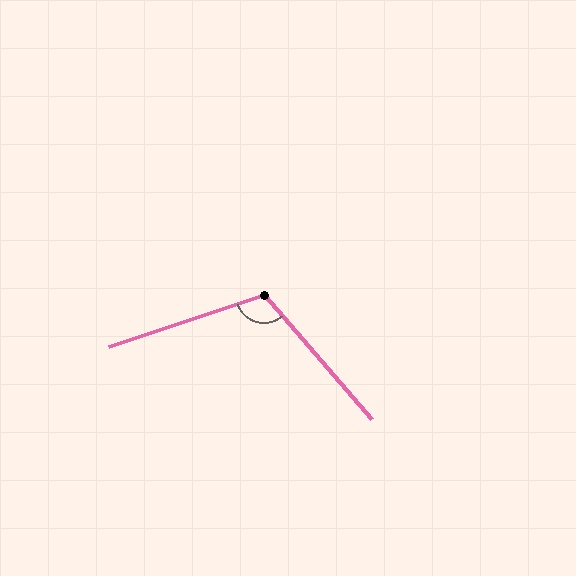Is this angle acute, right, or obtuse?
It is obtuse.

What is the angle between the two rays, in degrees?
Approximately 112 degrees.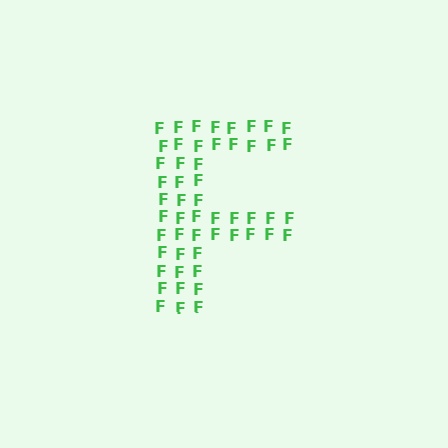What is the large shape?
The large shape is the letter F.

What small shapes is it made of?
It is made of small letter F's.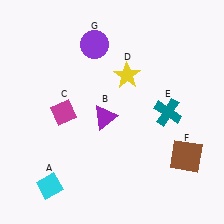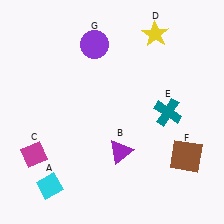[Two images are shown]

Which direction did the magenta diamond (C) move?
The magenta diamond (C) moved down.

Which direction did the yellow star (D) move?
The yellow star (D) moved up.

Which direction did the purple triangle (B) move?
The purple triangle (B) moved down.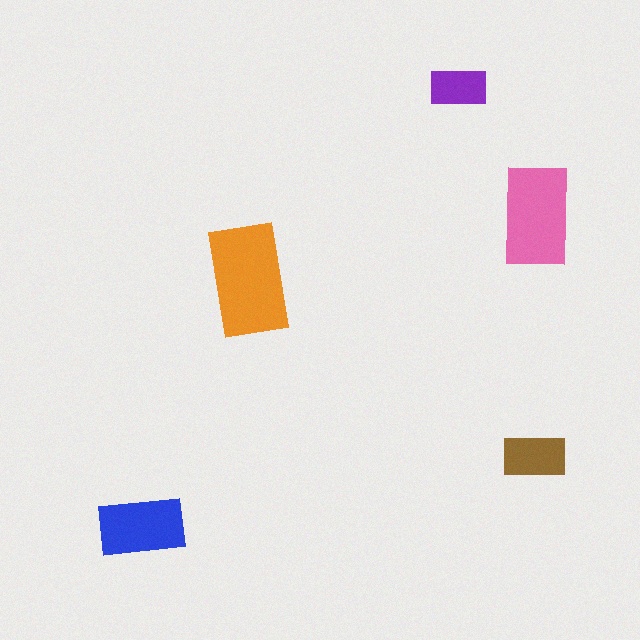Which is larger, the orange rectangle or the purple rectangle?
The orange one.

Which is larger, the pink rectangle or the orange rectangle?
The orange one.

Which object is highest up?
The purple rectangle is topmost.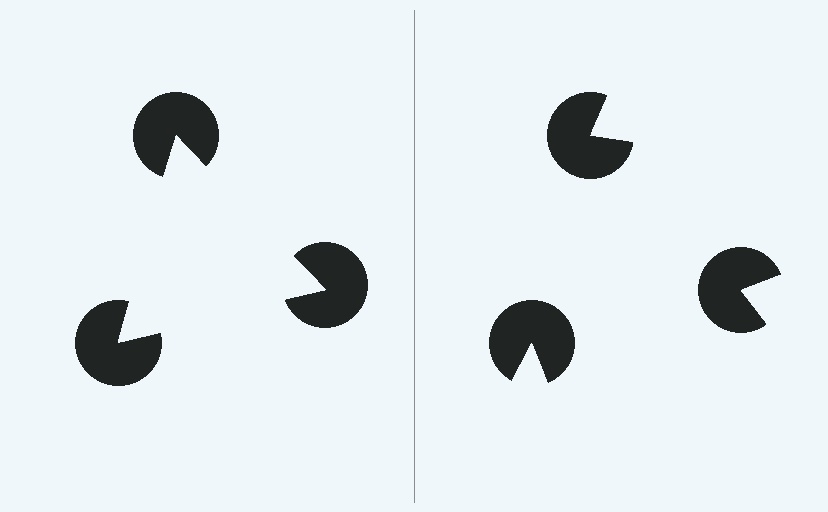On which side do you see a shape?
An illusory triangle appears on the left side. On the right side the wedge cuts are rotated, so no coherent shape forms.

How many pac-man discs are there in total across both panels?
6 — 3 on each side.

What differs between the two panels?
The pac-man discs are positioned identically on both sides; only the wedge orientations differ. On the left they align to a triangle; on the right they are misaligned.